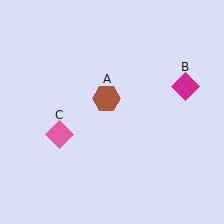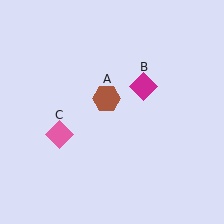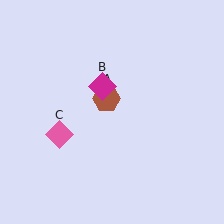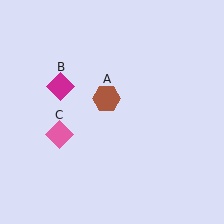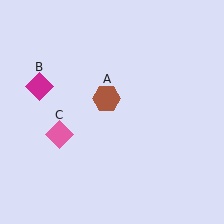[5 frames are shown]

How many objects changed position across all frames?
1 object changed position: magenta diamond (object B).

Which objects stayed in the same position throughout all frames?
Brown hexagon (object A) and pink diamond (object C) remained stationary.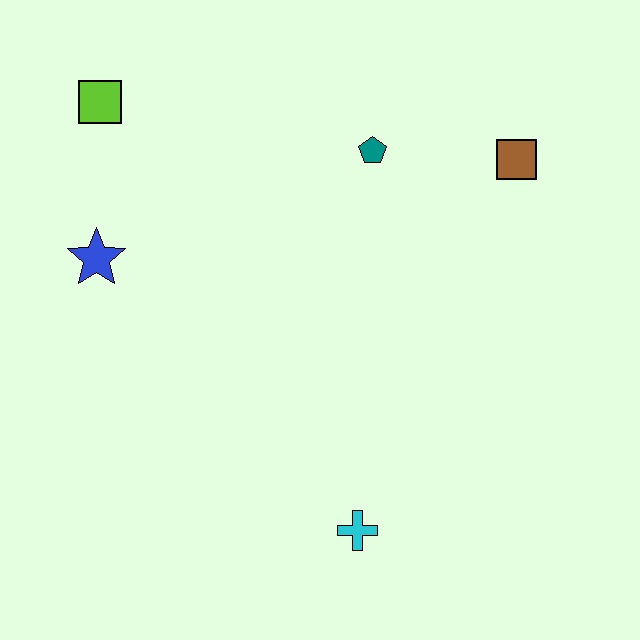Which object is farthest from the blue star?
The brown square is farthest from the blue star.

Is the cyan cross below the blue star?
Yes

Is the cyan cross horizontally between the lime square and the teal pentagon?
Yes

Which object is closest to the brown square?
The teal pentagon is closest to the brown square.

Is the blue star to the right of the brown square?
No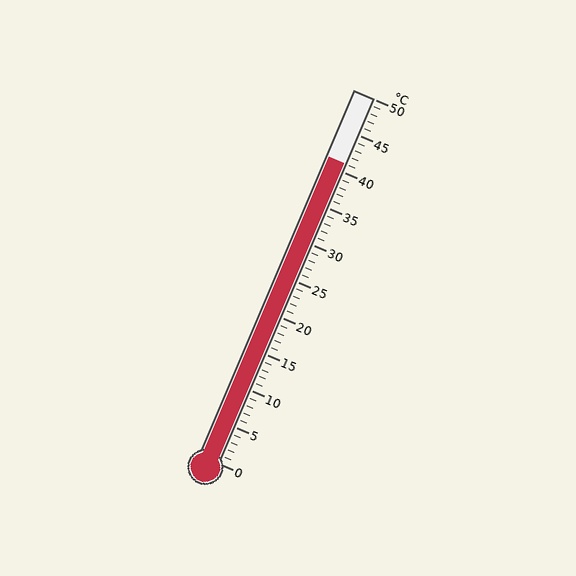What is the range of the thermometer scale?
The thermometer scale ranges from 0°C to 50°C.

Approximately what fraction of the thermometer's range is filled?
The thermometer is filled to approximately 80% of its range.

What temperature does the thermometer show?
The thermometer shows approximately 41°C.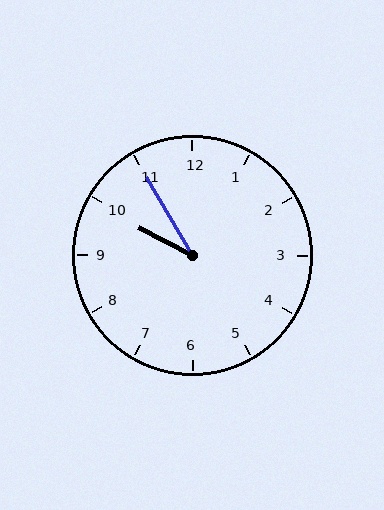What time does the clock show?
9:55.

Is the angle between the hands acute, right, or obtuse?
It is acute.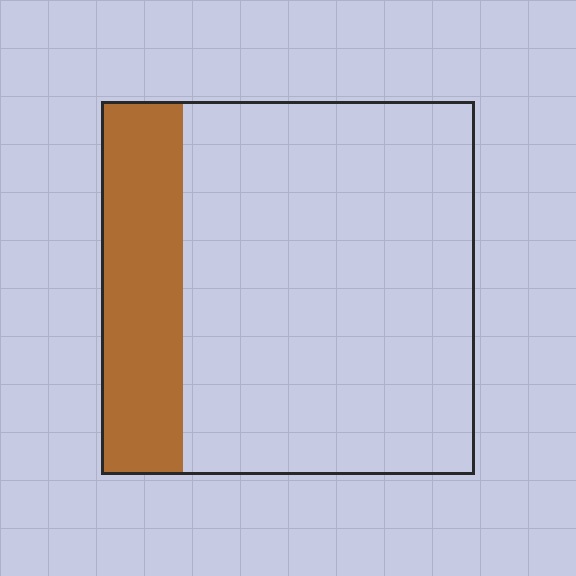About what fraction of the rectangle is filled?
About one fifth (1/5).